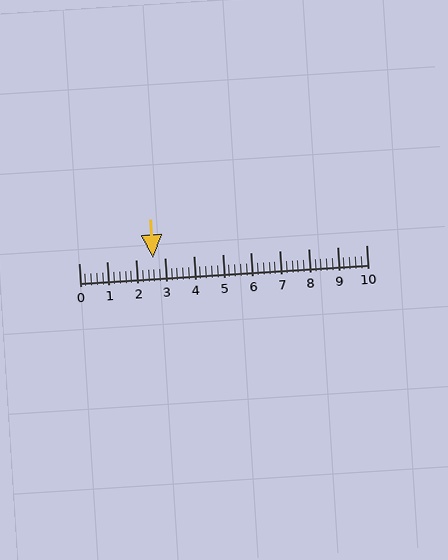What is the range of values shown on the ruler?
The ruler shows values from 0 to 10.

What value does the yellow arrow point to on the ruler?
The yellow arrow points to approximately 2.6.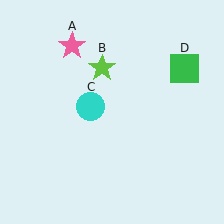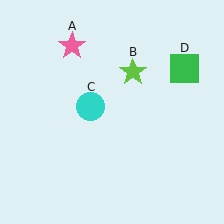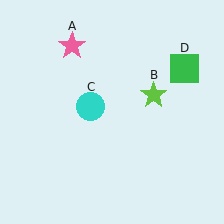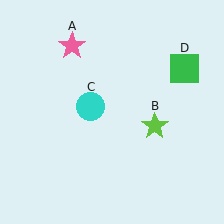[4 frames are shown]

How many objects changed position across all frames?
1 object changed position: lime star (object B).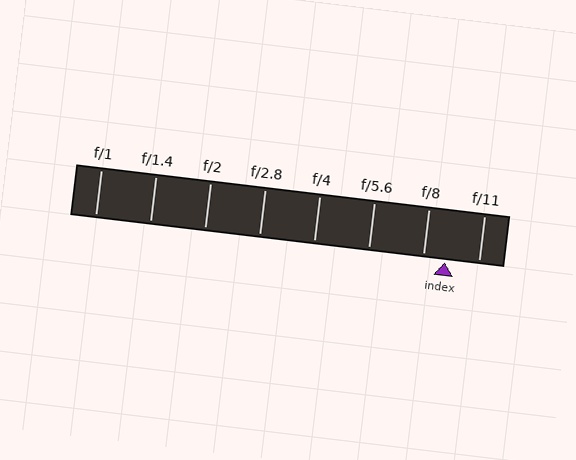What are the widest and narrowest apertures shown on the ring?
The widest aperture shown is f/1 and the narrowest is f/11.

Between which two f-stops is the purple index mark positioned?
The index mark is between f/8 and f/11.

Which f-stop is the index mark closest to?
The index mark is closest to f/8.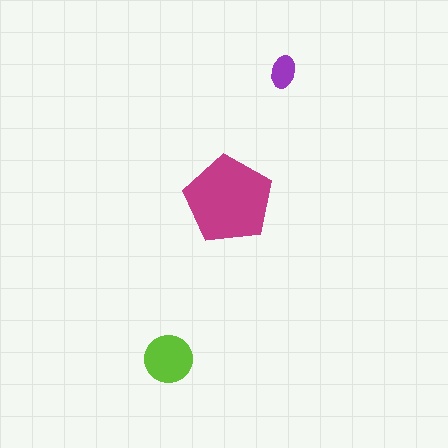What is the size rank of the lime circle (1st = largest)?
2nd.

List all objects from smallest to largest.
The purple ellipse, the lime circle, the magenta pentagon.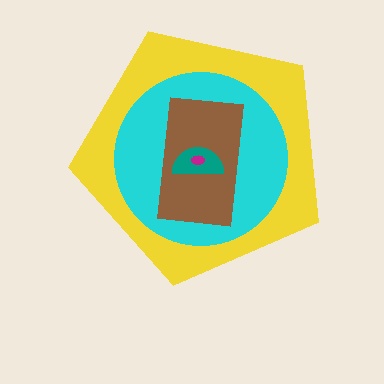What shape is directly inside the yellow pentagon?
The cyan circle.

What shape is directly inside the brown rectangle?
The teal semicircle.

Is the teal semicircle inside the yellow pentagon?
Yes.